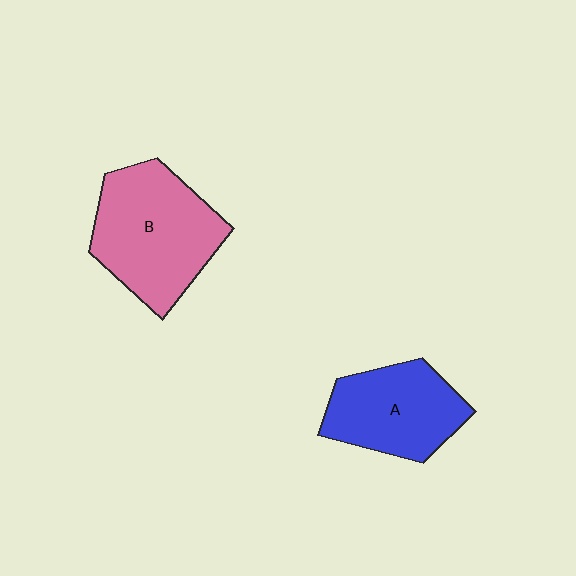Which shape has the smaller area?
Shape A (blue).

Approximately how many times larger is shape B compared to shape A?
Approximately 1.3 times.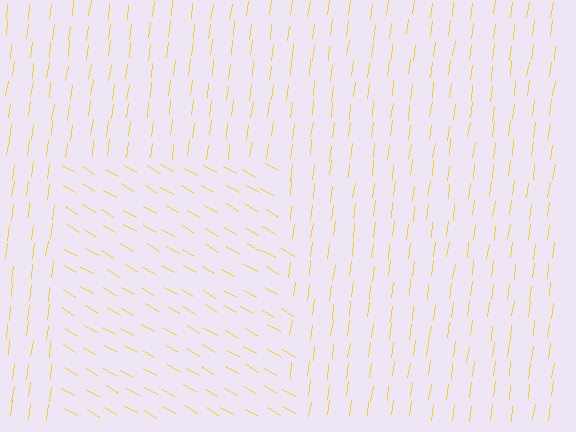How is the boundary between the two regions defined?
The boundary is defined purely by a change in line orientation (approximately 67 degrees difference). All lines are the same color and thickness.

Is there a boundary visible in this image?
Yes, there is a texture boundary formed by a change in line orientation.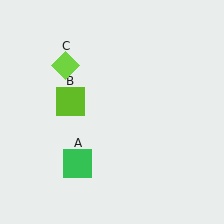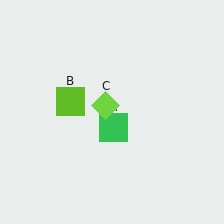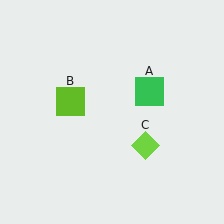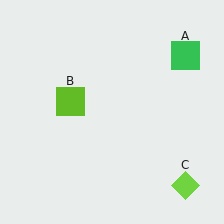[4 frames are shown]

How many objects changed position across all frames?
2 objects changed position: green square (object A), lime diamond (object C).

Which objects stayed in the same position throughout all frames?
Lime square (object B) remained stationary.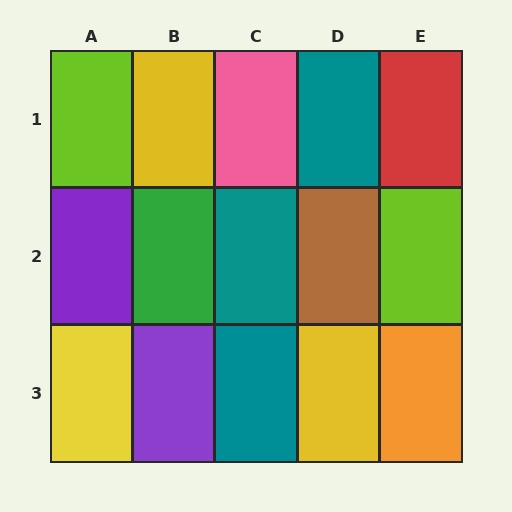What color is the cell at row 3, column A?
Yellow.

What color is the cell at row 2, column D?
Brown.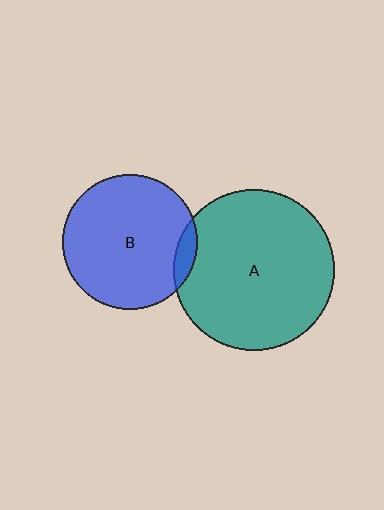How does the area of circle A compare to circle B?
Approximately 1.4 times.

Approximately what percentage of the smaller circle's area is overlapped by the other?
Approximately 5%.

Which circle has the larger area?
Circle A (teal).